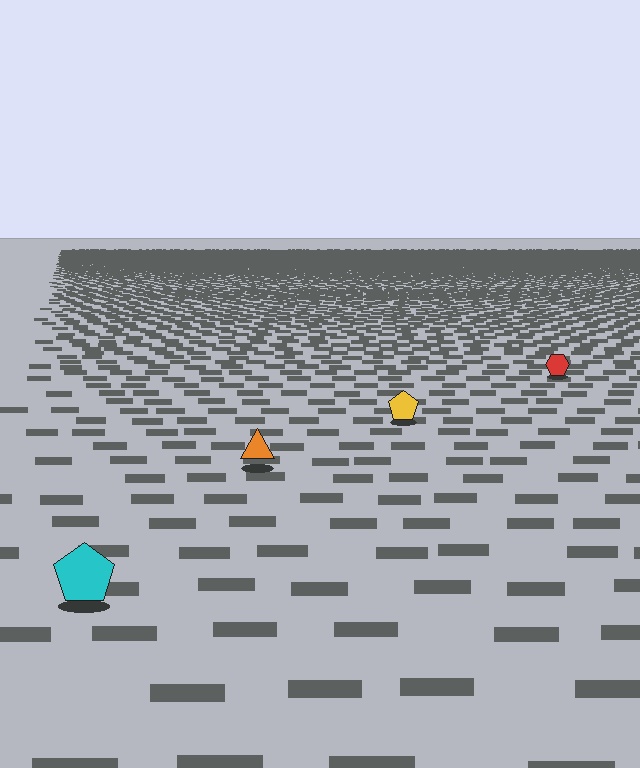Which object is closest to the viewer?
The cyan pentagon is closest. The texture marks near it are larger and more spread out.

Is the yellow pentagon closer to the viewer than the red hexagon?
Yes. The yellow pentagon is closer — you can tell from the texture gradient: the ground texture is coarser near it.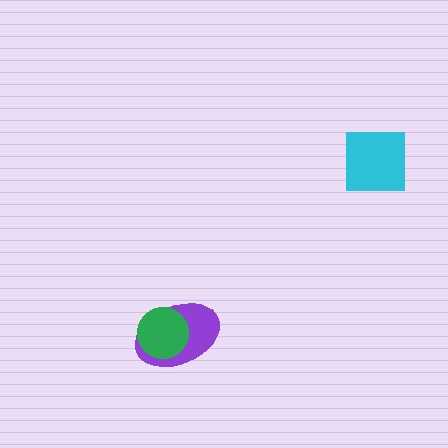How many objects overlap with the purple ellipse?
1 object overlaps with the purple ellipse.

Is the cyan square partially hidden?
No, no other shape covers it.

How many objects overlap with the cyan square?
0 objects overlap with the cyan square.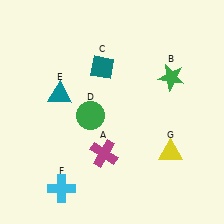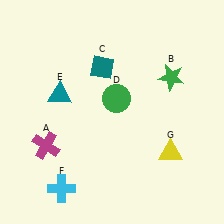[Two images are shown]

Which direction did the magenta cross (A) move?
The magenta cross (A) moved left.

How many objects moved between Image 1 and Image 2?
2 objects moved between the two images.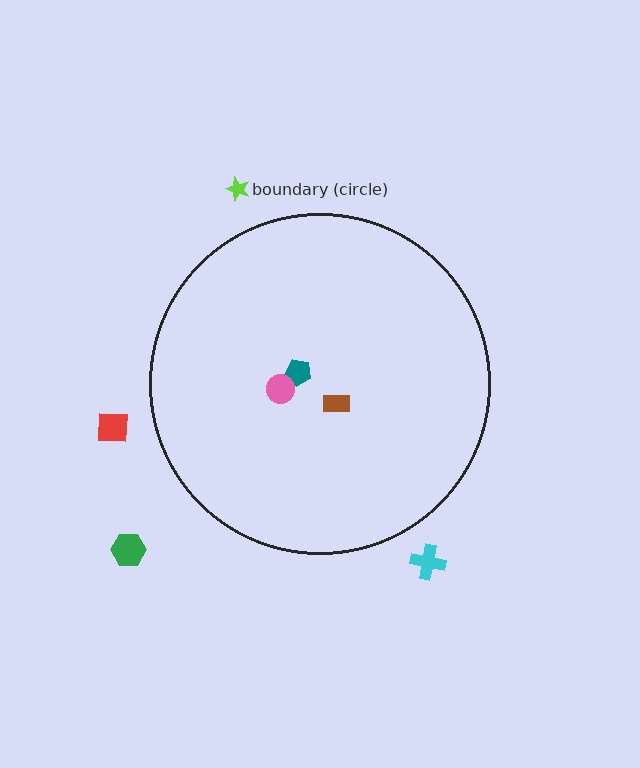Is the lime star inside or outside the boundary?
Outside.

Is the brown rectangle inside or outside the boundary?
Inside.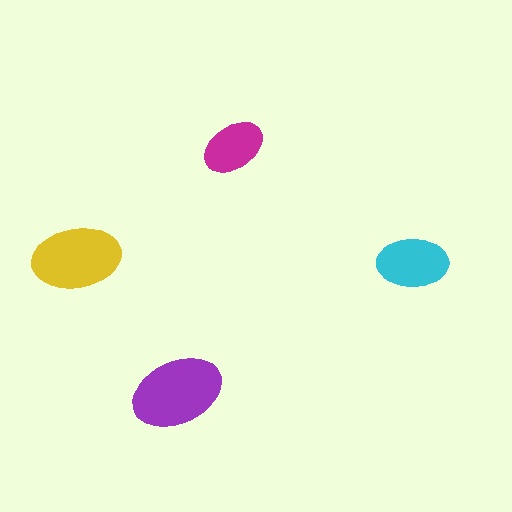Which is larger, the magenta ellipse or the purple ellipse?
The purple one.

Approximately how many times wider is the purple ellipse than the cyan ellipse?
About 1.5 times wider.